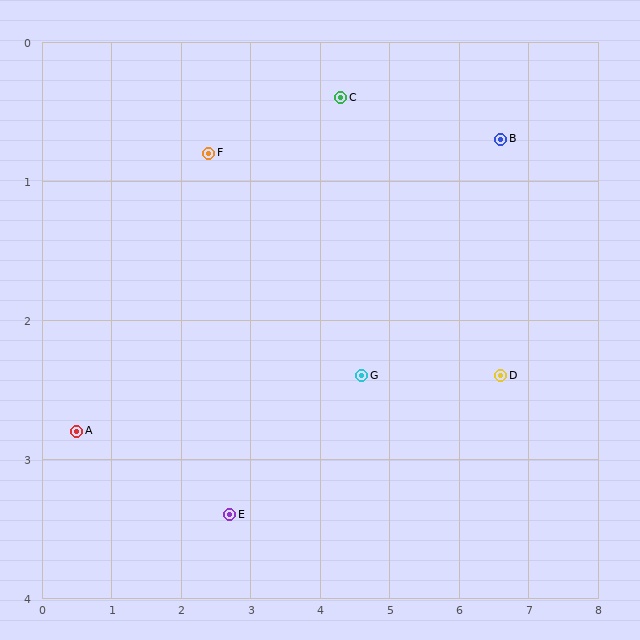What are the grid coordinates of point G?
Point G is at approximately (4.6, 2.4).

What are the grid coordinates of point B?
Point B is at approximately (6.6, 0.7).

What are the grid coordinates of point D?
Point D is at approximately (6.6, 2.4).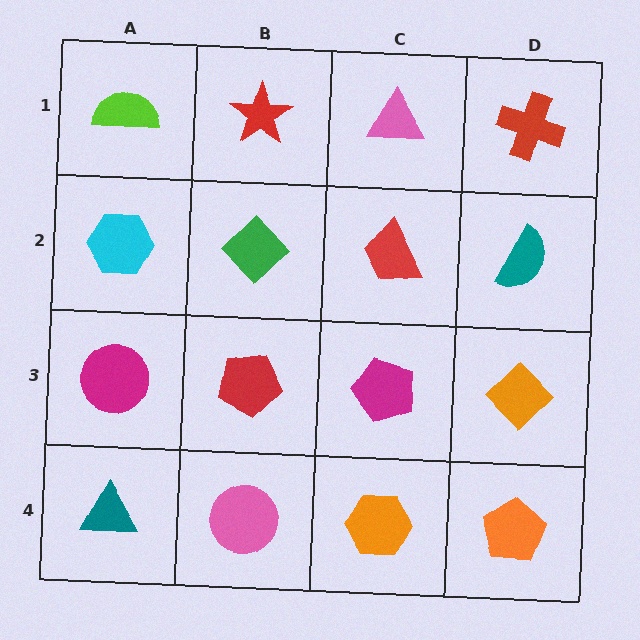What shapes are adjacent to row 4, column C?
A magenta pentagon (row 3, column C), a pink circle (row 4, column B), an orange pentagon (row 4, column D).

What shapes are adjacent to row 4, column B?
A red pentagon (row 3, column B), a teal triangle (row 4, column A), an orange hexagon (row 4, column C).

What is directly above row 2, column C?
A pink triangle.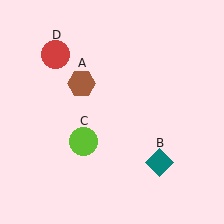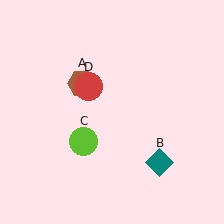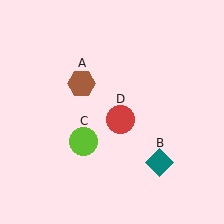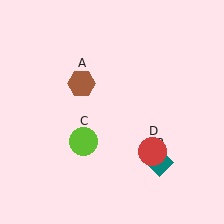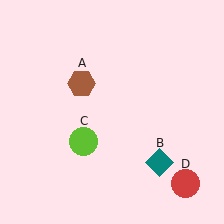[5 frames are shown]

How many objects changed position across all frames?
1 object changed position: red circle (object D).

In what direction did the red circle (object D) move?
The red circle (object D) moved down and to the right.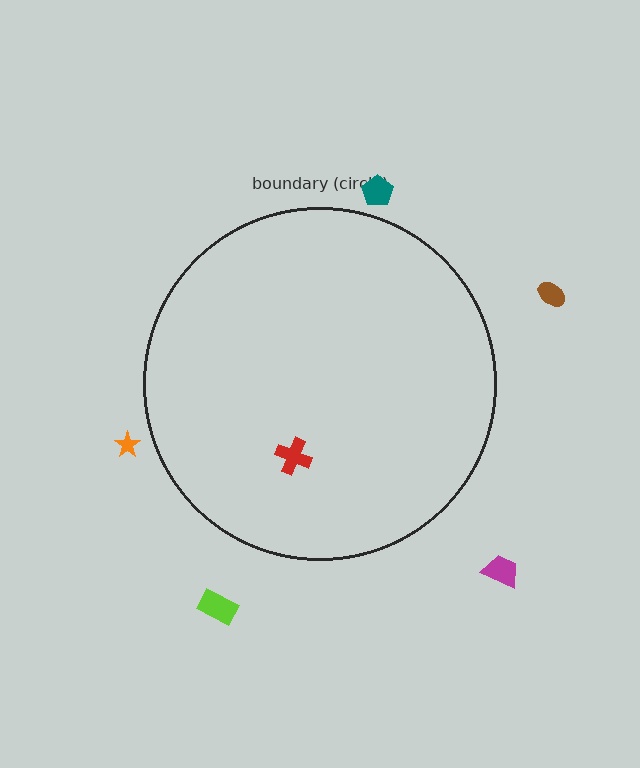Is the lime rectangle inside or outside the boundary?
Outside.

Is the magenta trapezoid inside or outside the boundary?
Outside.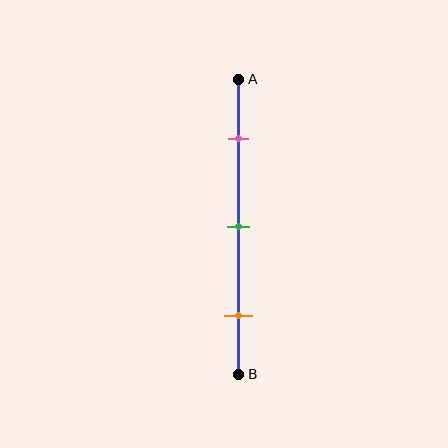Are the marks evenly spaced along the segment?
Yes, the marks are approximately evenly spaced.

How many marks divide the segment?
There are 3 marks dividing the segment.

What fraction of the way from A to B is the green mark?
The green mark is approximately 50% (0.5) of the way from A to B.